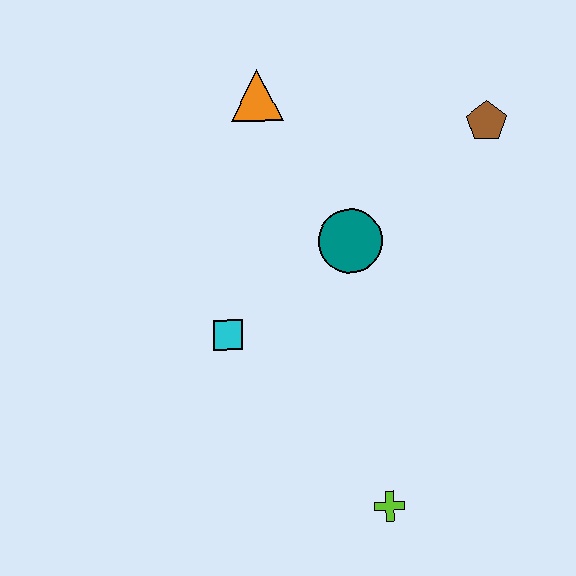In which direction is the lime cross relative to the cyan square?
The lime cross is below the cyan square.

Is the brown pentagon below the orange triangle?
Yes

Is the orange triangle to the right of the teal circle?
No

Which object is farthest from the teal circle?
The lime cross is farthest from the teal circle.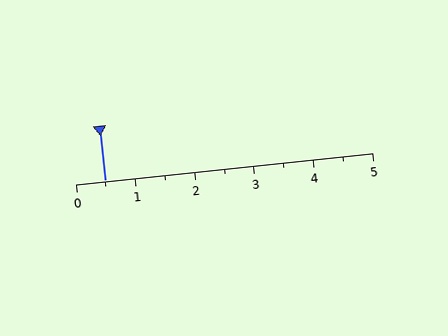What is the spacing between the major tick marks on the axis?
The major ticks are spaced 1 apart.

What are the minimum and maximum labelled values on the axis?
The axis runs from 0 to 5.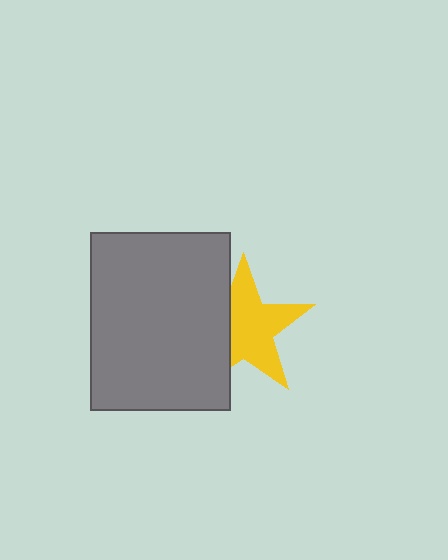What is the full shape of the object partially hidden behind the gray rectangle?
The partially hidden object is a yellow star.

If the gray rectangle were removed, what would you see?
You would see the complete yellow star.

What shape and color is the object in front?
The object in front is a gray rectangle.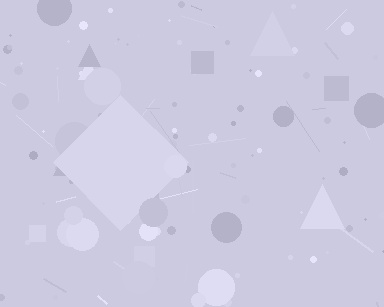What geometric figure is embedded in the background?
A diamond is embedded in the background.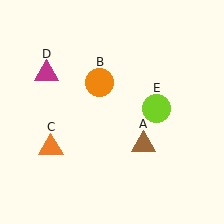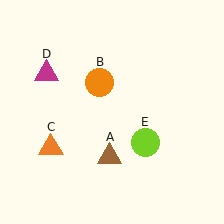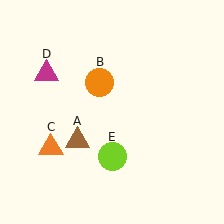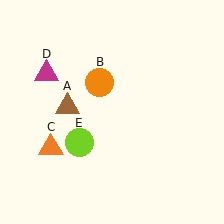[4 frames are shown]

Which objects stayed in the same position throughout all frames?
Orange circle (object B) and orange triangle (object C) and magenta triangle (object D) remained stationary.